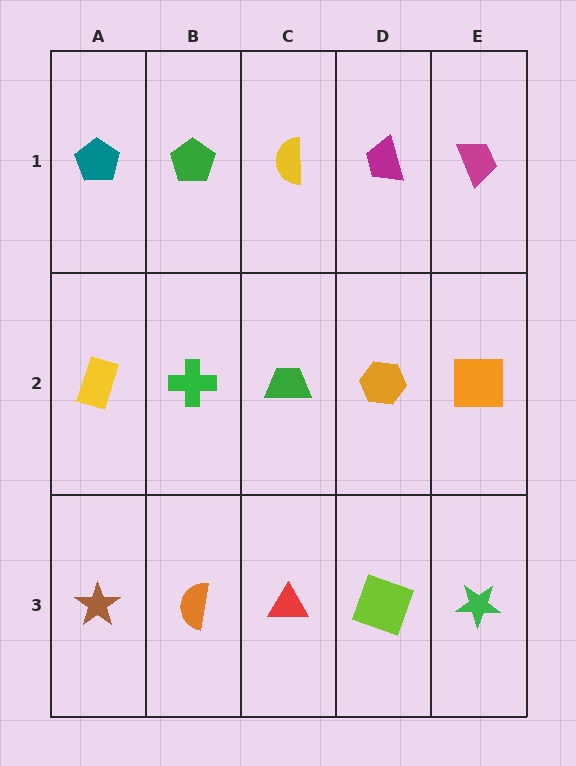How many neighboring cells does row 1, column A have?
2.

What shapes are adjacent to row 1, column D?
An orange hexagon (row 2, column D), a yellow semicircle (row 1, column C), a magenta trapezoid (row 1, column E).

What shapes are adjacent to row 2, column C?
A yellow semicircle (row 1, column C), a red triangle (row 3, column C), a green cross (row 2, column B), an orange hexagon (row 2, column D).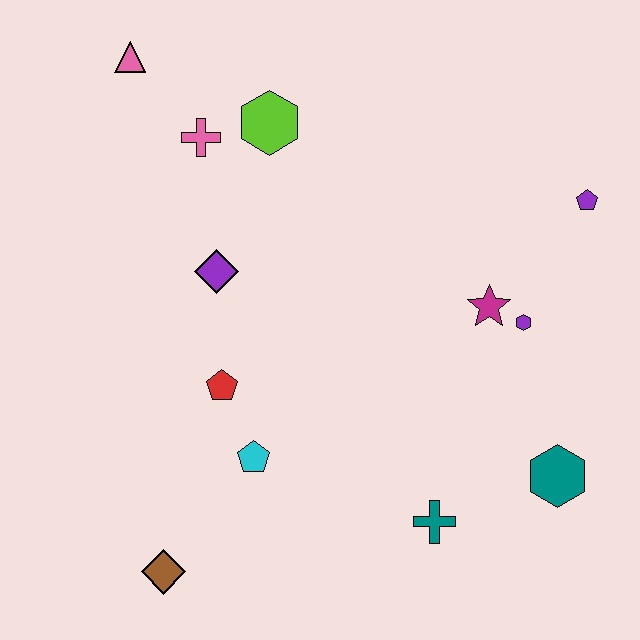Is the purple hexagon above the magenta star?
No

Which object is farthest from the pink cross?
The teal hexagon is farthest from the pink cross.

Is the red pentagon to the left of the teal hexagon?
Yes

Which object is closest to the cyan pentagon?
The red pentagon is closest to the cyan pentagon.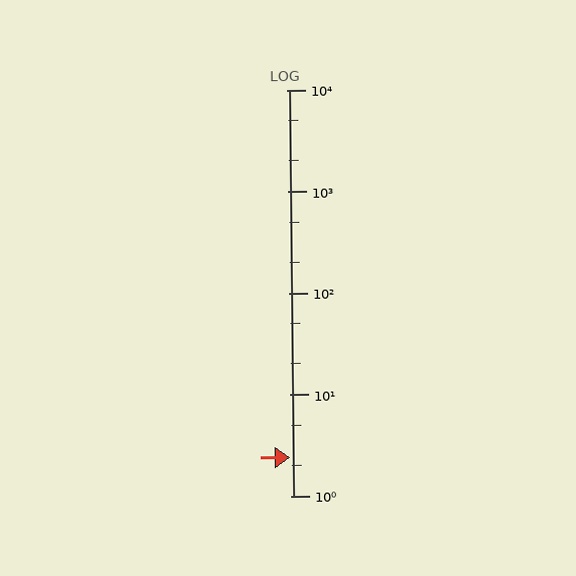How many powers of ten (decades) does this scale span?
The scale spans 4 decades, from 1 to 10000.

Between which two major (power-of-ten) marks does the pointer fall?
The pointer is between 1 and 10.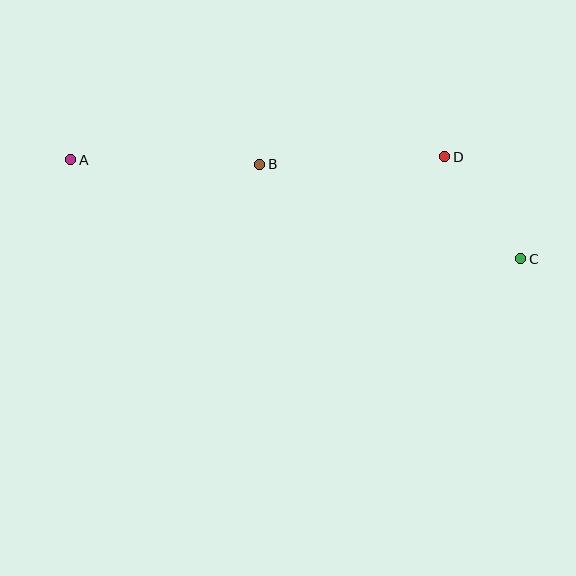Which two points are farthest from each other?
Points A and C are farthest from each other.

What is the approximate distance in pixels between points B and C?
The distance between B and C is approximately 278 pixels.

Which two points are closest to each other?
Points C and D are closest to each other.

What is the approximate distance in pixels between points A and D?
The distance between A and D is approximately 374 pixels.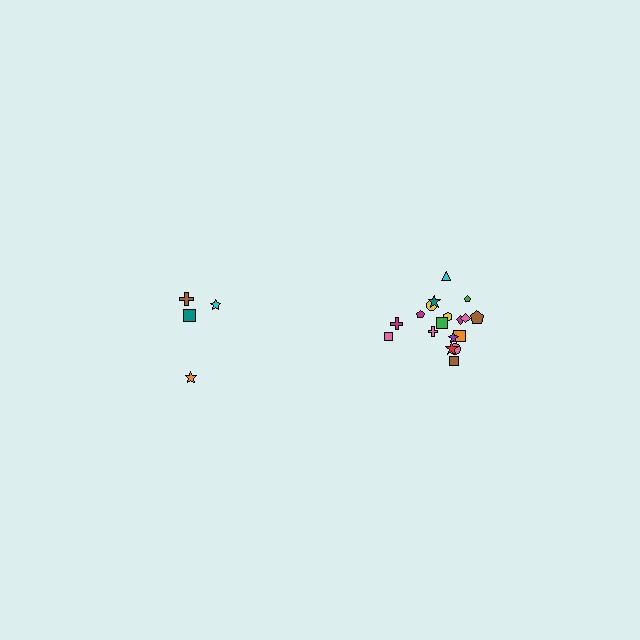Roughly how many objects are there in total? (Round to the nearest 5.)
Roughly 20 objects in total.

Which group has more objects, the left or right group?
The right group.